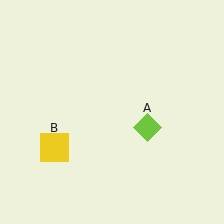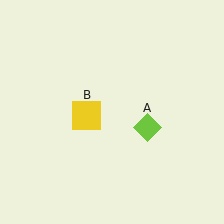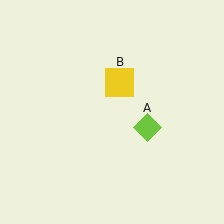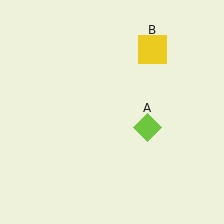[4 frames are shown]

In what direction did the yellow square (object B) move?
The yellow square (object B) moved up and to the right.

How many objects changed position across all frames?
1 object changed position: yellow square (object B).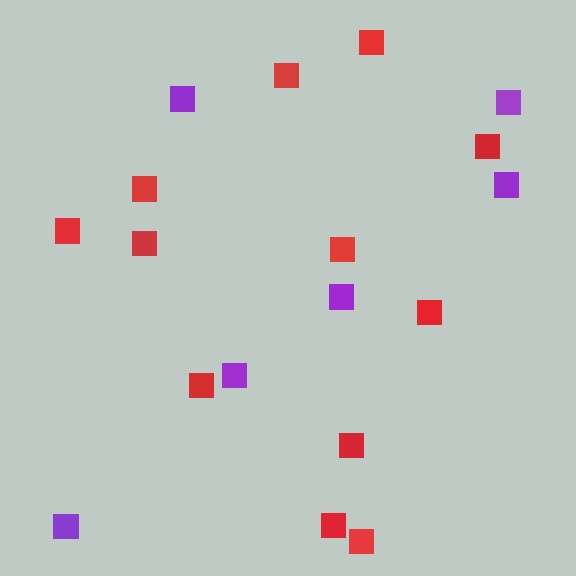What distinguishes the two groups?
There are 2 groups: one group of red squares (12) and one group of purple squares (6).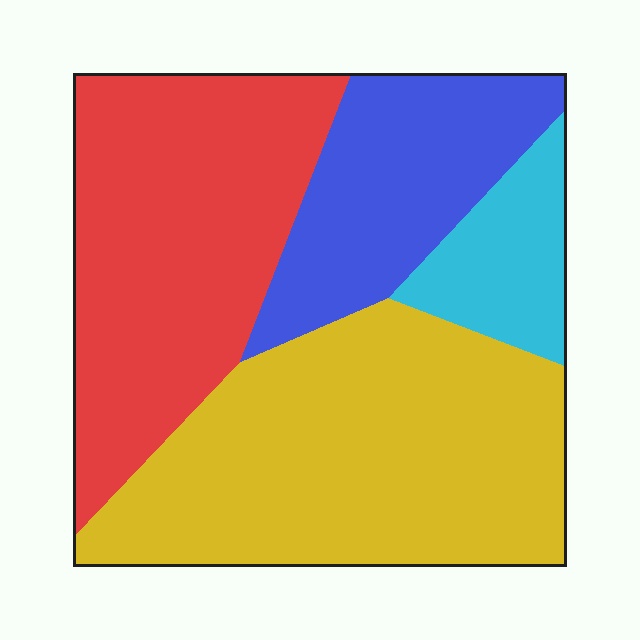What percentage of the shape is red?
Red takes up about one third (1/3) of the shape.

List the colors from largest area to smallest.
From largest to smallest: yellow, red, blue, cyan.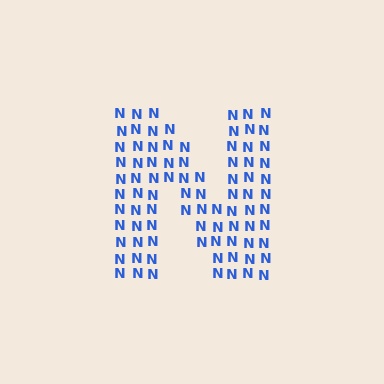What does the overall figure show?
The overall figure shows the letter N.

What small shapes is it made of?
It is made of small letter N's.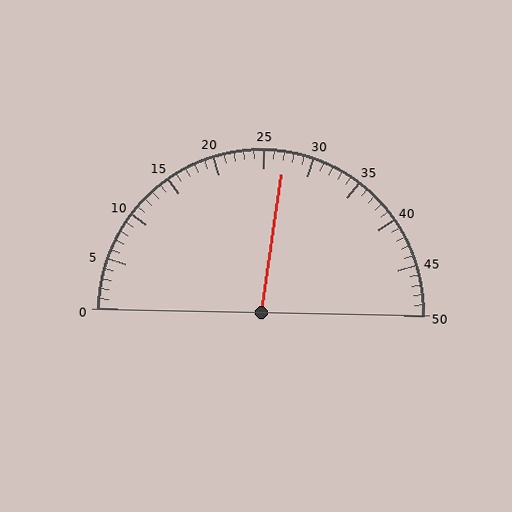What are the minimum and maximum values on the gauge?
The gauge ranges from 0 to 50.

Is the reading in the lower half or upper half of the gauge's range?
The reading is in the upper half of the range (0 to 50).